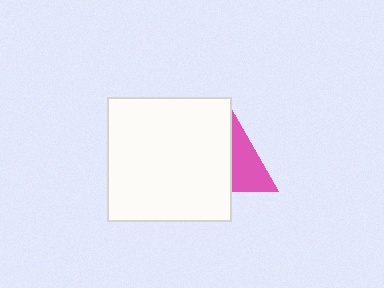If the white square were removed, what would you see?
You would see the complete pink triangle.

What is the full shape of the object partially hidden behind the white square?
The partially hidden object is a pink triangle.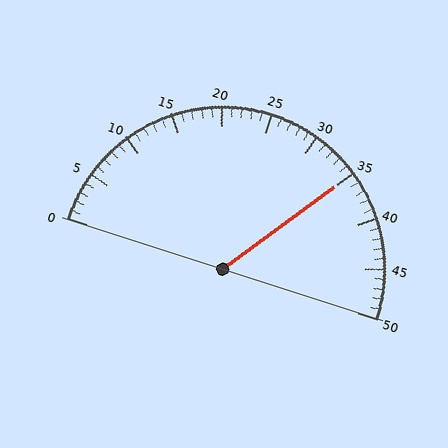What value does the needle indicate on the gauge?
The needle indicates approximately 35.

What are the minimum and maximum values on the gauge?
The gauge ranges from 0 to 50.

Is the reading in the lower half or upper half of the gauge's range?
The reading is in the upper half of the range (0 to 50).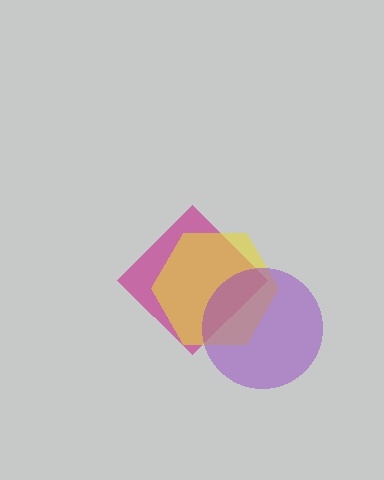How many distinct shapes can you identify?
There are 3 distinct shapes: a magenta diamond, a yellow hexagon, a purple circle.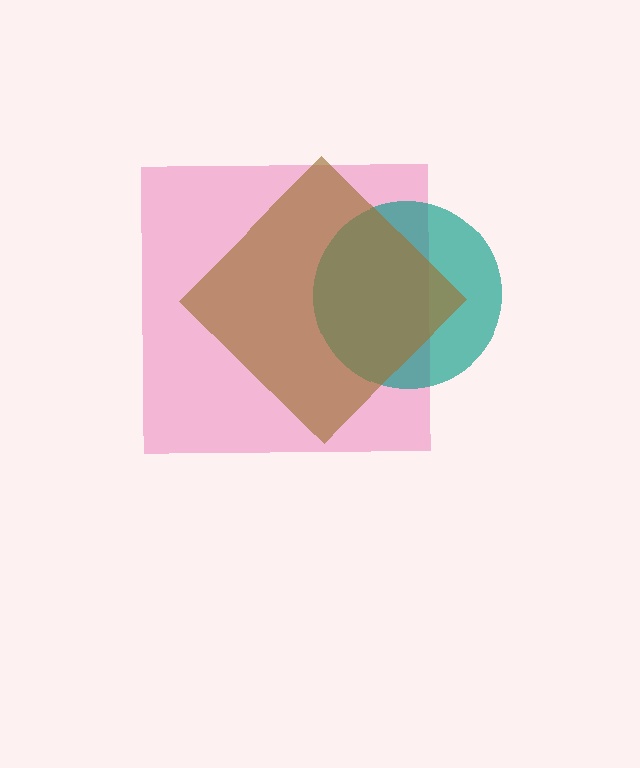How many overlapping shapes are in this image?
There are 3 overlapping shapes in the image.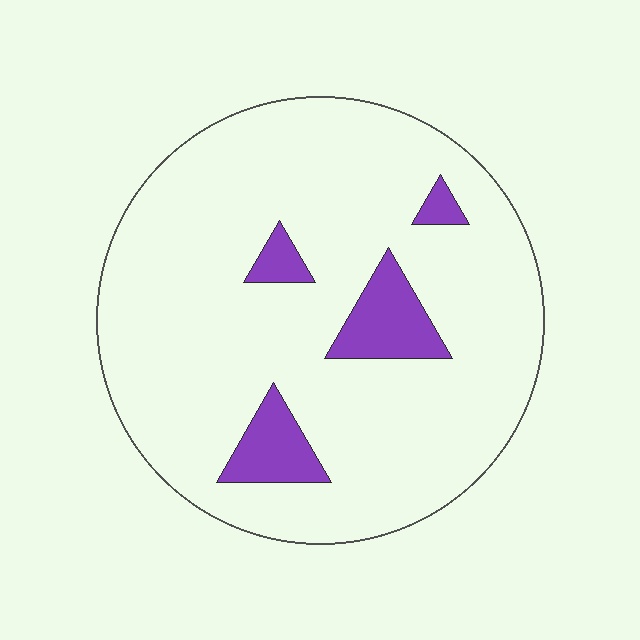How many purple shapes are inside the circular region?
4.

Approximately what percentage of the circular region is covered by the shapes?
Approximately 10%.